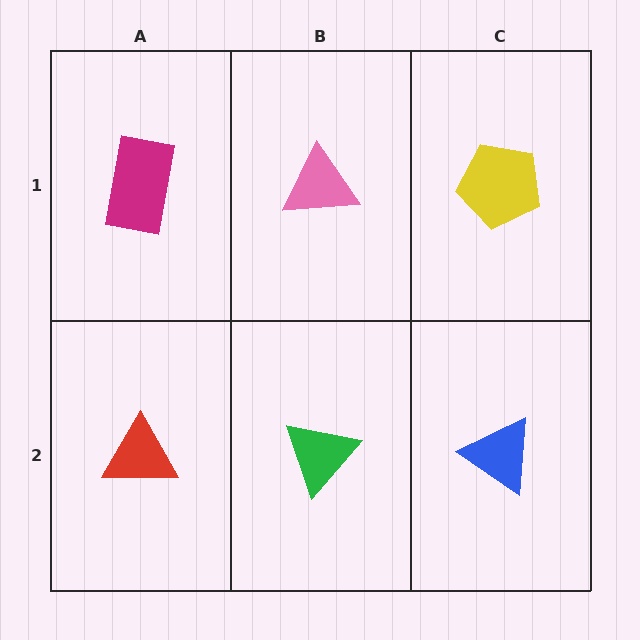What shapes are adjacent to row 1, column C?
A blue triangle (row 2, column C), a pink triangle (row 1, column B).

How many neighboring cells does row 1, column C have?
2.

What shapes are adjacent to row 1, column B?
A green triangle (row 2, column B), a magenta rectangle (row 1, column A), a yellow pentagon (row 1, column C).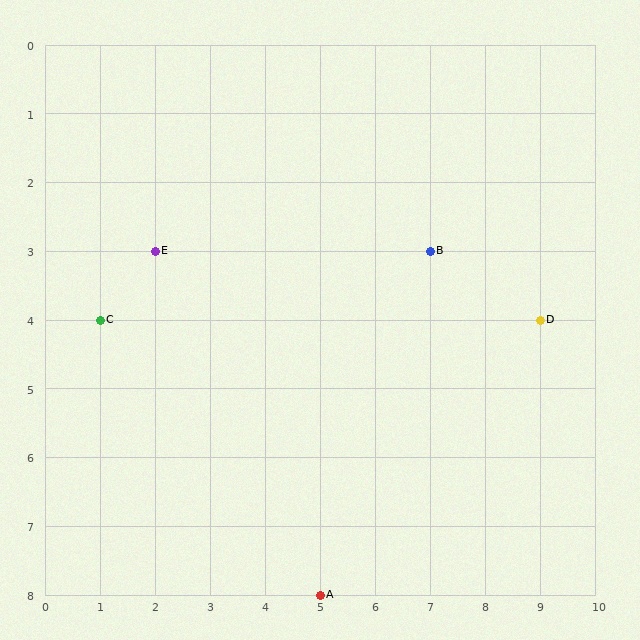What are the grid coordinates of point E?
Point E is at grid coordinates (2, 3).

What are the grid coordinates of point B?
Point B is at grid coordinates (7, 3).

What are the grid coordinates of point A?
Point A is at grid coordinates (5, 8).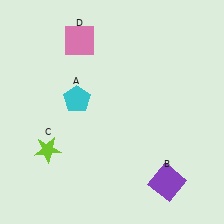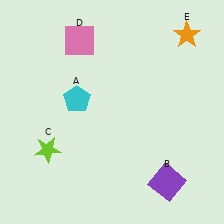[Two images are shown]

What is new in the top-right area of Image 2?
An orange star (E) was added in the top-right area of Image 2.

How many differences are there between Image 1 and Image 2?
There is 1 difference between the two images.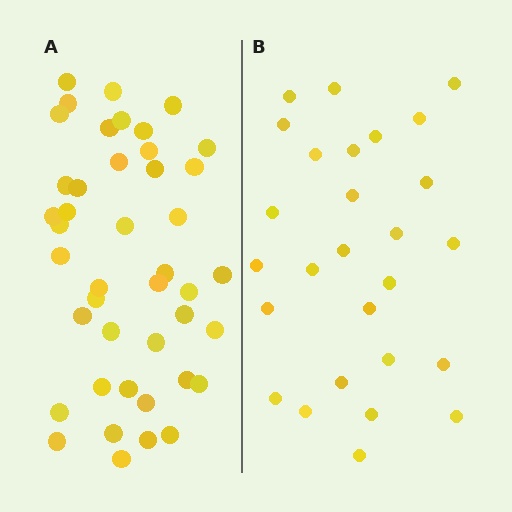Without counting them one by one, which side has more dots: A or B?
Region A (the left region) has more dots.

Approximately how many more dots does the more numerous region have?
Region A has approximately 15 more dots than region B.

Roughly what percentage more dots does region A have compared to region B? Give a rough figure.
About 60% more.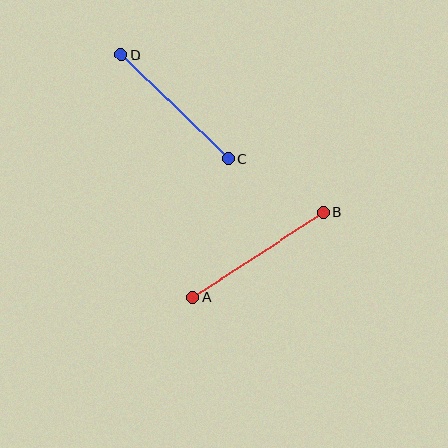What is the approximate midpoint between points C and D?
The midpoint is at approximately (175, 107) pixels.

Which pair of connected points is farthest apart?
Points A and B are farthest apart.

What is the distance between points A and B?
The distance is approximately 156 pixels.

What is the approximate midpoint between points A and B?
The midpoint is at approximately (258, 255) pixels.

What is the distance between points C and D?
The distance is approximately 150 pixels.